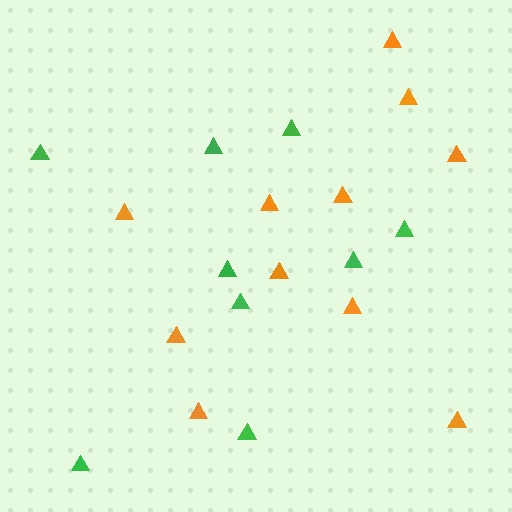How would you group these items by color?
There are 2 groups: one group of green triangles (9) and one group of orange triangles (11).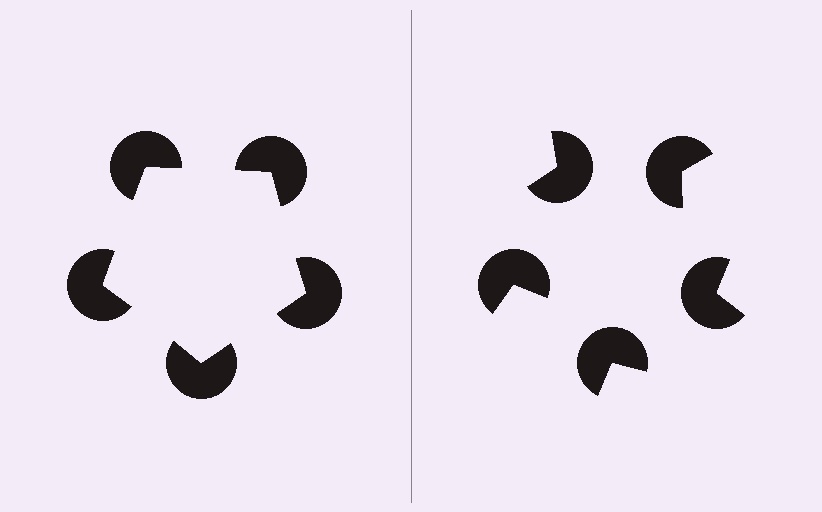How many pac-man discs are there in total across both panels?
10 — 5 on each side.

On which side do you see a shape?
An illusory pentagon appears on the left side. On the right side the wedge cuts are rotated, so no coherent shape forms.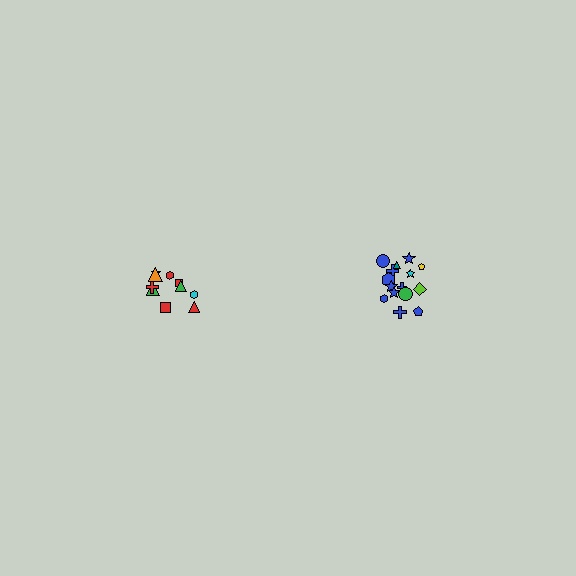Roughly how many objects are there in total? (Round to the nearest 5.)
Roughly 25 objects in total.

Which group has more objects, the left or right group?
The right group.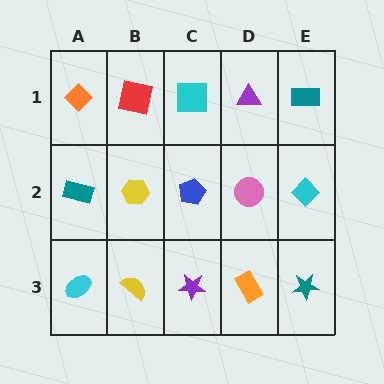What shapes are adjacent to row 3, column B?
A yellow hexagon (row 2, column B), a cyan ellipse (row 3, column A), a purple star (row 3, column C).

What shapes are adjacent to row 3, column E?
A cyan diamond (row 2, column E), an orange rectangle (row 3, column D).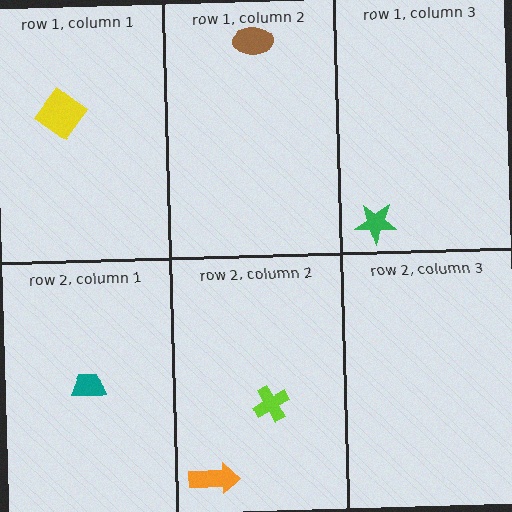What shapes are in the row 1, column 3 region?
The green star.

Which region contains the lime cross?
The row 2, column 2 region.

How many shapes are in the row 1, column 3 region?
1.